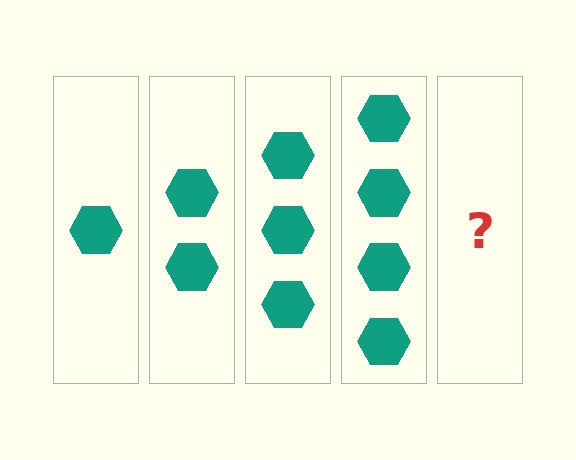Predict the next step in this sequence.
The next step is 5 hexagons.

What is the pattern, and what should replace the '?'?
The pattern is that each step adds one more hexagon. The '?' should be 5 hexagons.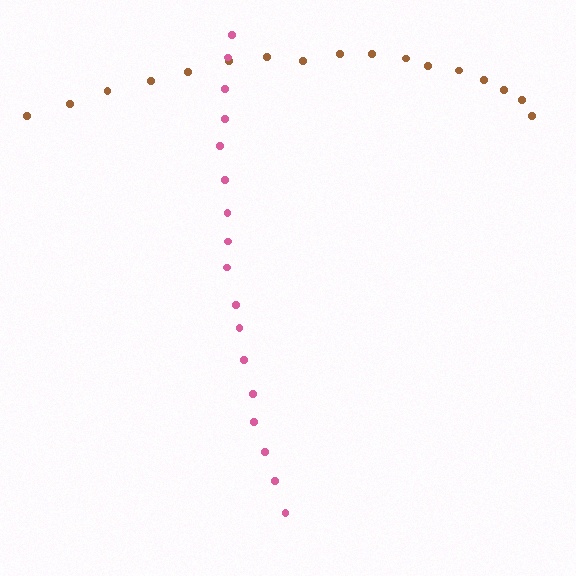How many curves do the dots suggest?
There are 2 distinct paths.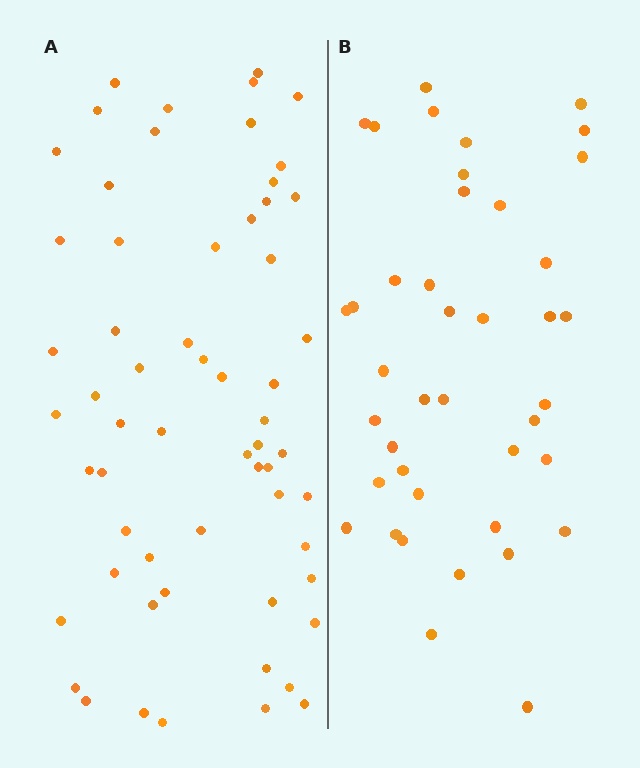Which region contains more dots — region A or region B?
Region A (the left region) has more dots.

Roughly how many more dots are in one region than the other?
Region A has approximately 20 more dots than region B.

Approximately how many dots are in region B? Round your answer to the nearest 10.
About 40 dots. (The exact count is 41, which rounds to 40.)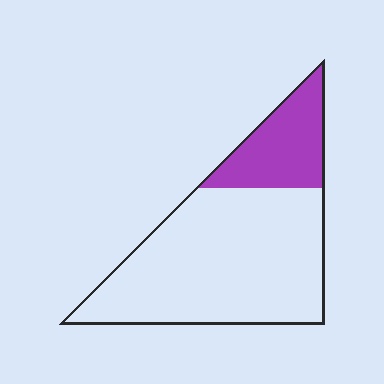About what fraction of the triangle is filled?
About one quarter (1/4).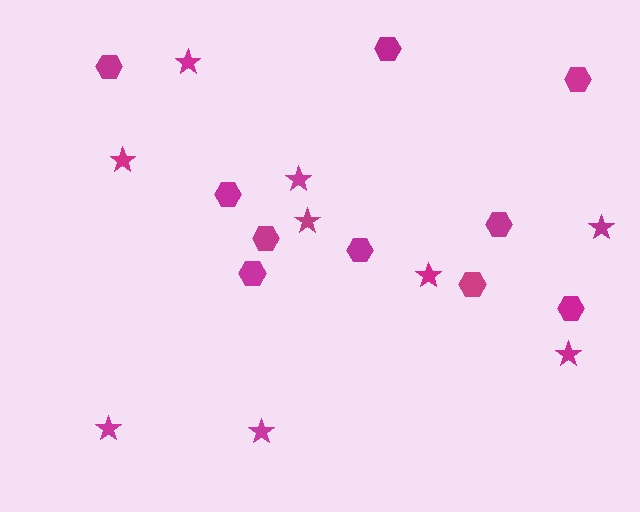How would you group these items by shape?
There are 2 groups: one group of hexagons (10) and one group of stars (9).